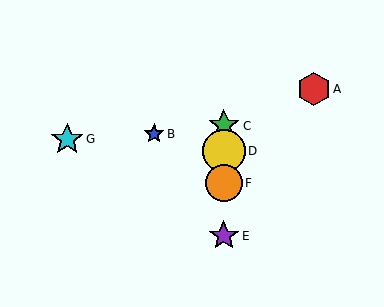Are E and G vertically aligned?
No, E is at x≈224 and G is at x≈67.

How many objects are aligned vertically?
4 objects (C, D, E, F) are aligned vertically.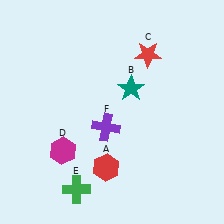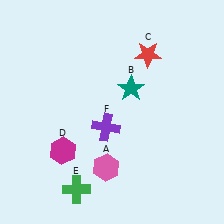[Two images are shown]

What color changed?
The hexagon (A) changed from red in Image 1 to pink in Image 2.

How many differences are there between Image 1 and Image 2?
There is 1 difference between the two images.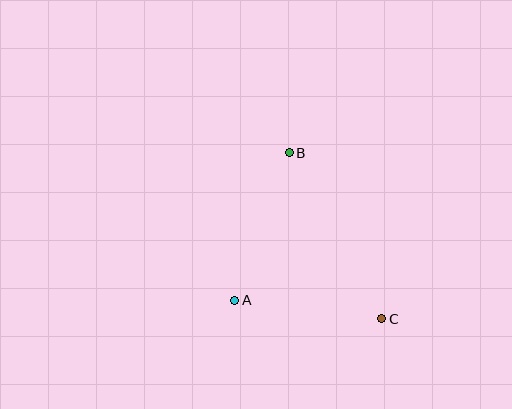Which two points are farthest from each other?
Points B and C are farthest from each other.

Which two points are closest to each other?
Points A and C are closest to each other.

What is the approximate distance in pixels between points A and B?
The distance between A and B is approximately 157 pixels.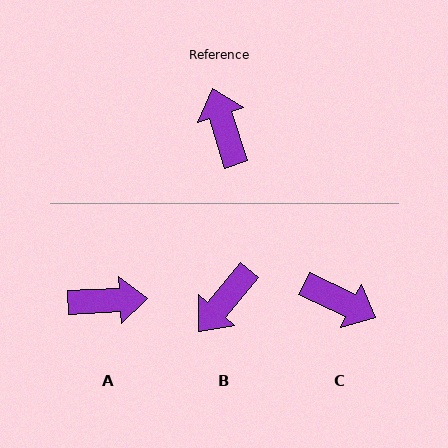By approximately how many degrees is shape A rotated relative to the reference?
Approximately 105 degrees clockwise.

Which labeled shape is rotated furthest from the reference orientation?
C, about 133 degrees away.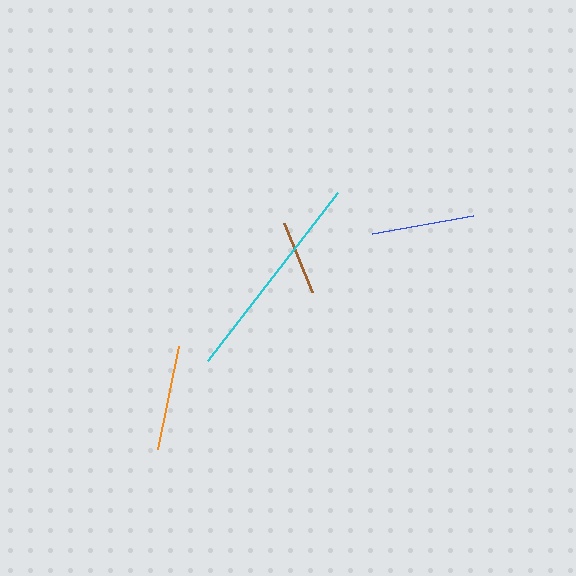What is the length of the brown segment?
The brown segment is approximately 74 pixels long.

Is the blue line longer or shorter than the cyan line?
The cyan line is longer than the blue line.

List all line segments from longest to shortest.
From longest to shortest: cyan, orange, blue, brown.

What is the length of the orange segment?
The orange segment is approximately 105 pixels long.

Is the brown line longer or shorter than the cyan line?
The cyan line is longer than the brown line.